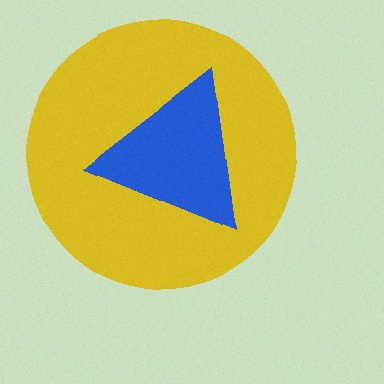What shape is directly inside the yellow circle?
The blue triangle.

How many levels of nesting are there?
2.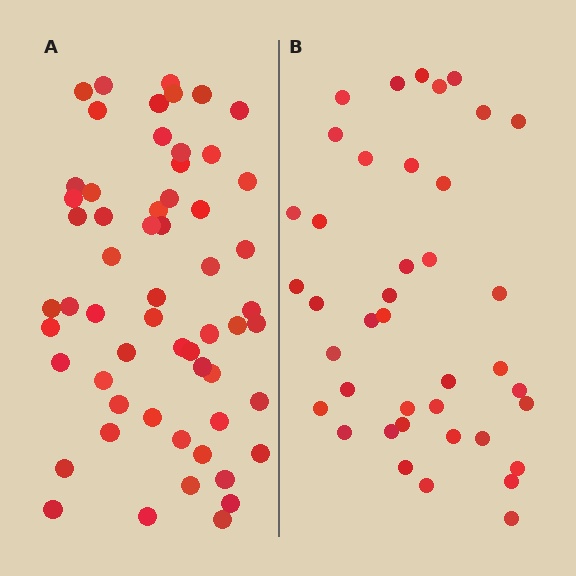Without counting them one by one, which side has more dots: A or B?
Region A (the left region) has more dots.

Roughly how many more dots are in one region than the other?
Region A has approximately 20 more dots than region B.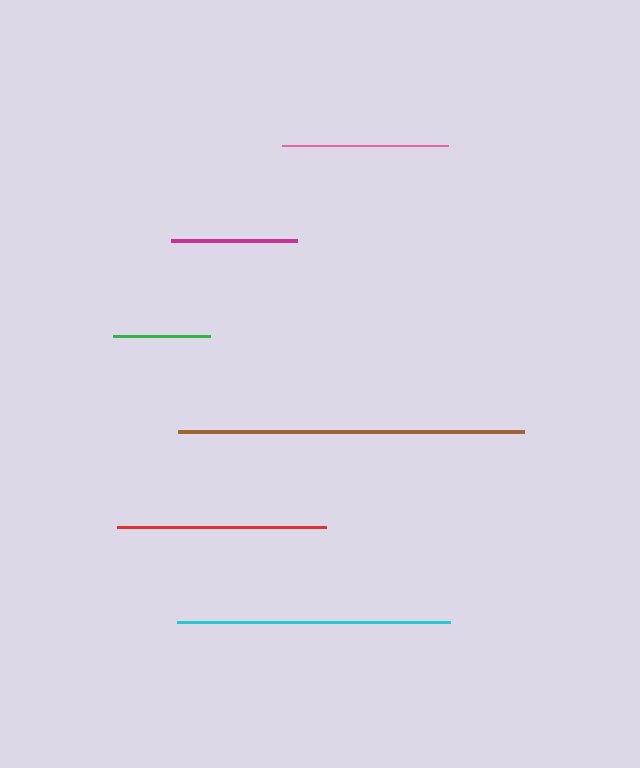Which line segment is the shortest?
The green line is the shortest at approximately 97 pixels.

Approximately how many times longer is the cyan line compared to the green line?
The cyan line is approximately 2.8 times the length of the green line.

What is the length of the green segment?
The green segment is approximately 97 pixels long.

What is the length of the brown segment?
The brown segment is approximately 346 pixels long.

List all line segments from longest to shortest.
From longest to shortest: brown, cyan, red, pink, magenta, green.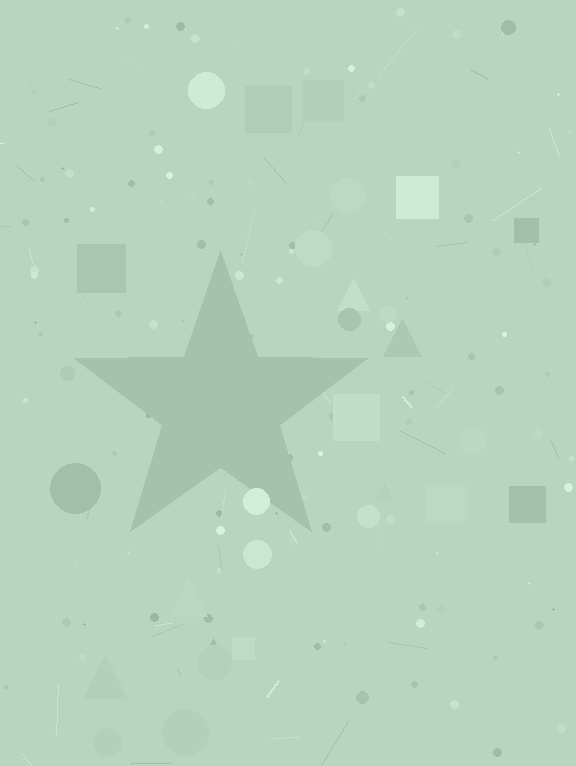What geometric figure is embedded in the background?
A star is embedded in the background.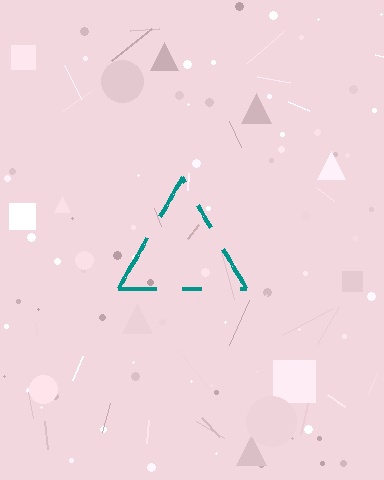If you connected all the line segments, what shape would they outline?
They would outline a triangle.